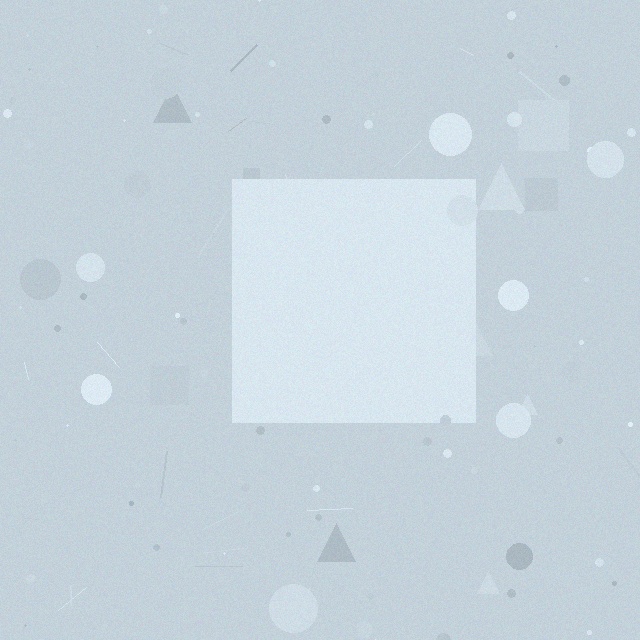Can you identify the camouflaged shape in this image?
The camouflaged shape is a square.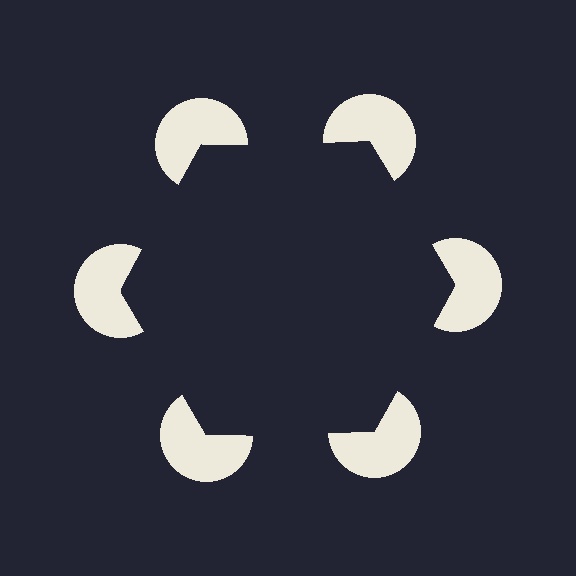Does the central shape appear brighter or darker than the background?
It typically appears slightly darker than the background, even though no actual brightness change is drawn.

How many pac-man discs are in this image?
There are 6 — one at each vertex of the illusory hexagon.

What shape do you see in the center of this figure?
An illusory hexagon — its edges are inferred from the aligned wedge cuts in the pac-man discs, not physically drawn.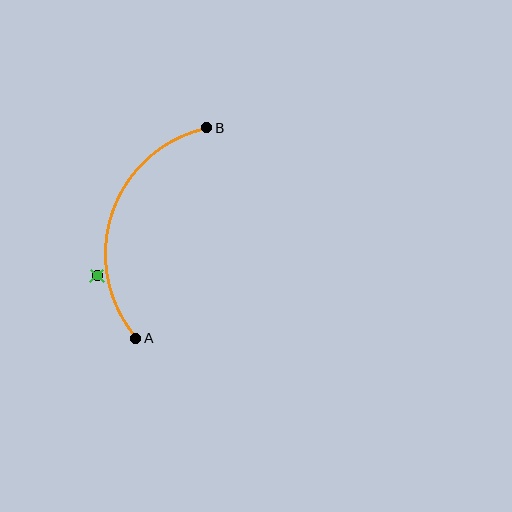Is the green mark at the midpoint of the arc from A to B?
No — the green mark does not lie on the arc at all. It sits slightly outside the curve.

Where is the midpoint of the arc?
The arc midpoint is the point on the curve farthest from the straight line joining A and B. It sits to the left of that line.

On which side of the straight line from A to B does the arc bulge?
The arc bulges to the left of the straight line connecting A and B.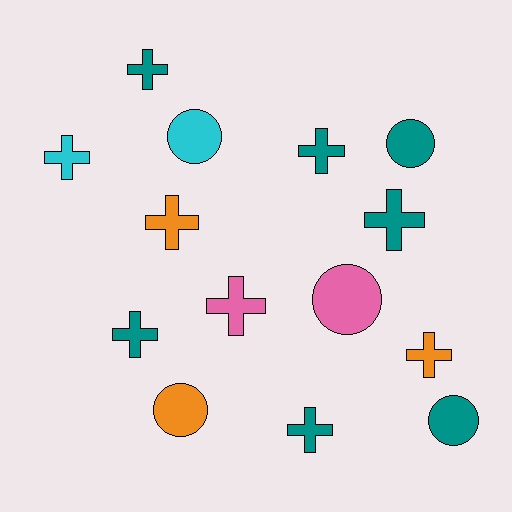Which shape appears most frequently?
Cross, with 9 objects.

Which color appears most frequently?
Teal, with 7 objects.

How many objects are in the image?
There are 14 objects.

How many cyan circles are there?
There is 1 cyan circle.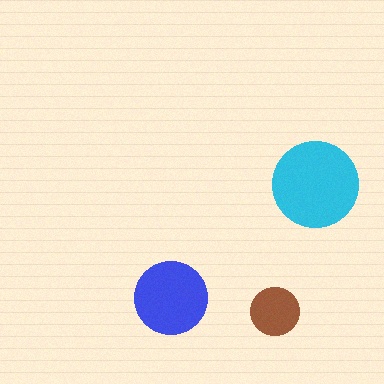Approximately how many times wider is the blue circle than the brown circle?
About 1.5 times wider.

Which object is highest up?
The cyan circle is topmost.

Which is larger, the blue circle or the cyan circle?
The cyan one.